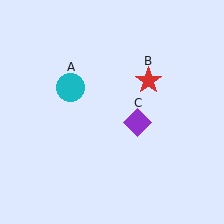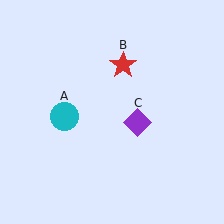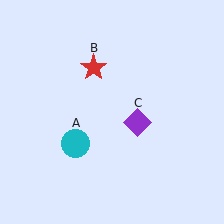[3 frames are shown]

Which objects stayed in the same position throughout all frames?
Purple diamond (object C) remained stationary.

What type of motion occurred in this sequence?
The cyan circle (object A), red star (object B) rotated counterclockwise around the center of the scene.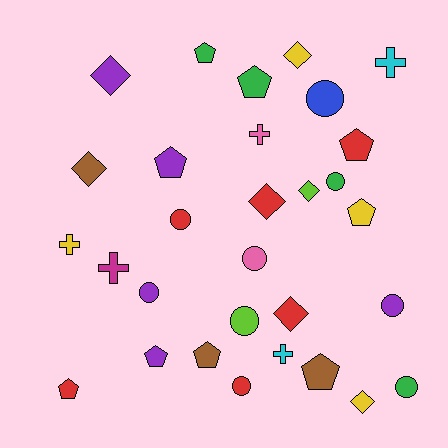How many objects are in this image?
There are 30 objects.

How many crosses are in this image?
There are 5 crosses.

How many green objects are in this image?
There are 4 green objects.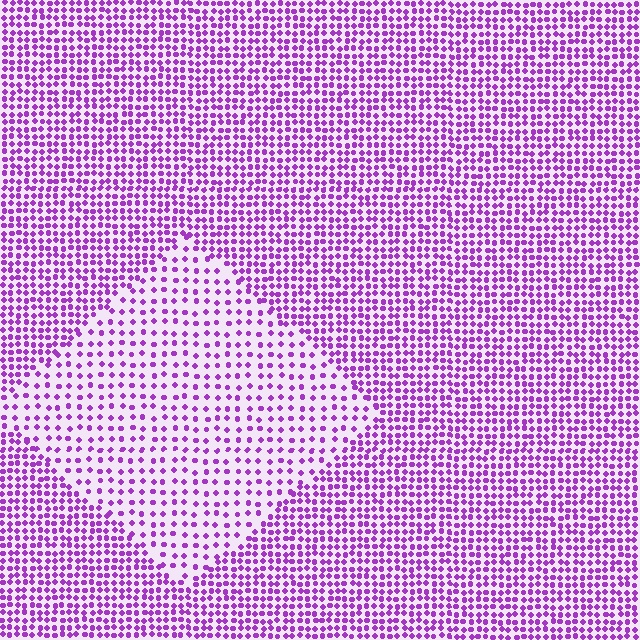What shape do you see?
I see a diamond.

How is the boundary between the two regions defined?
The boundary is defined by a change in element density (approximately 2.0x ratio). All elements are the same color, size, and shape.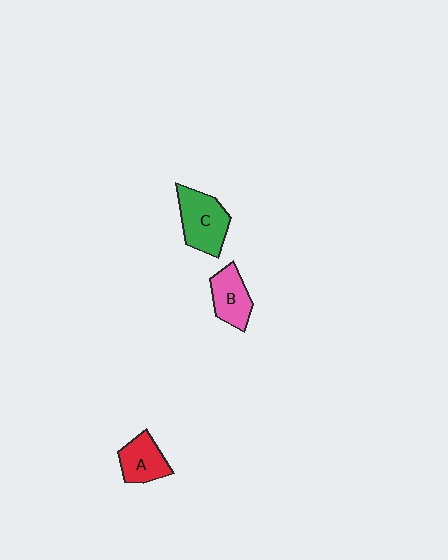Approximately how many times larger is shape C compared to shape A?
Approximately 1.4 times.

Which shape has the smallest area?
Shape A (red).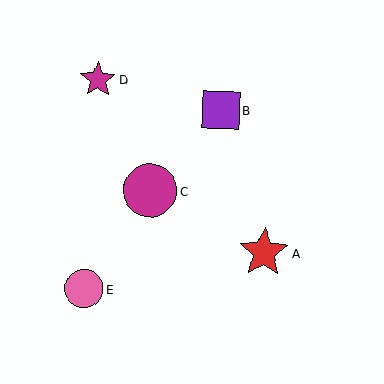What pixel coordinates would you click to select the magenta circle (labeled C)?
Click at (150, 191) to select the magenta circle C.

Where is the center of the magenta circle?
The center of the magenta circle is at (150, 191).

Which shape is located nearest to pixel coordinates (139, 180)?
The magenta circle (labeled C) at (150, 191) is nearest to that location.